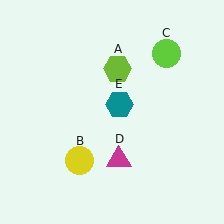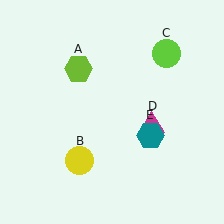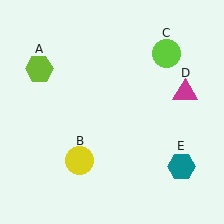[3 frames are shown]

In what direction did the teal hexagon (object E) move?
The teal hexagon (object E) moved down and to the right.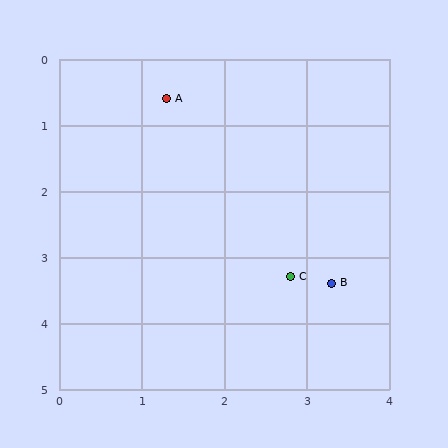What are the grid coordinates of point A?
Point A is at approximately (1.3, 0.6).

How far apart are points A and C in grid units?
Points A and C are about 3.1 grid units apart.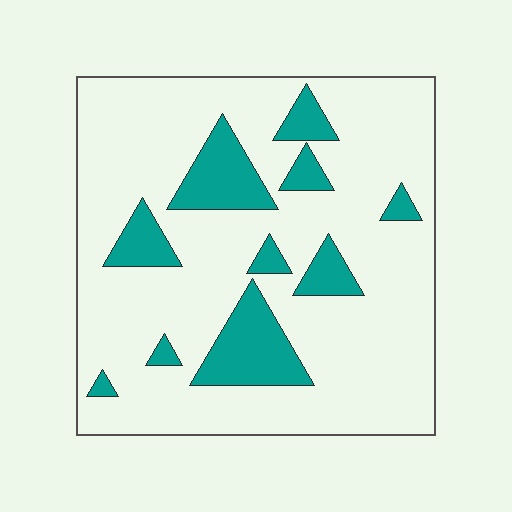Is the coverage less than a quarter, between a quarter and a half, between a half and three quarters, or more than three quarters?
Less than a quarter.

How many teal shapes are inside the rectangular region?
10.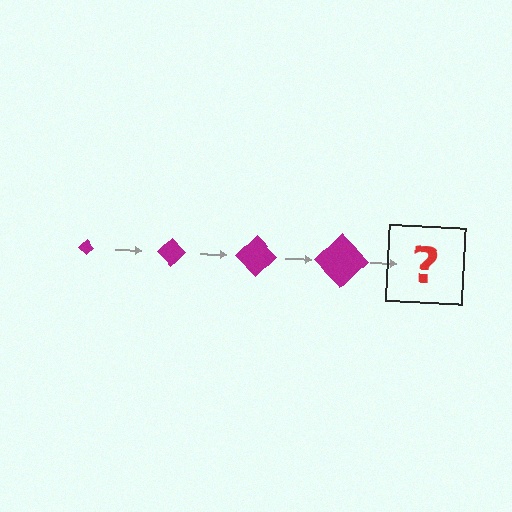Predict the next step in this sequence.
The next step is a magenta diamond, larger than the previous one.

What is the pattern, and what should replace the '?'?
The pattern is that the diamond gets progressively larger each step. The '?' should be a magenta diamond, larger than the previous one.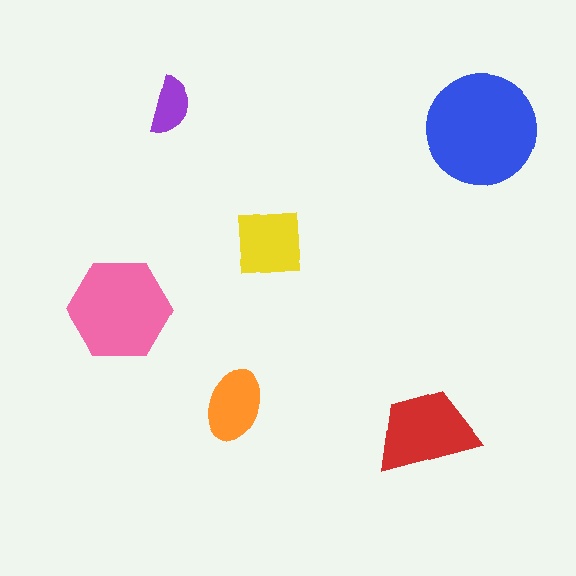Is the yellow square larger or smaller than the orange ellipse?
Larger.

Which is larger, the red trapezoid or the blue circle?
The blue circle.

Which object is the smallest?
The purple semicircle.